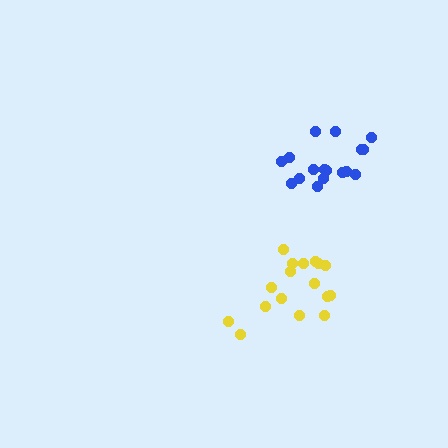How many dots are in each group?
Group 1: 17 dots, Group 2: 17 dots (34 total).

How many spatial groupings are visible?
There are 2 spatial groupings.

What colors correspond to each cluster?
The clusters are colored: yellow, blue.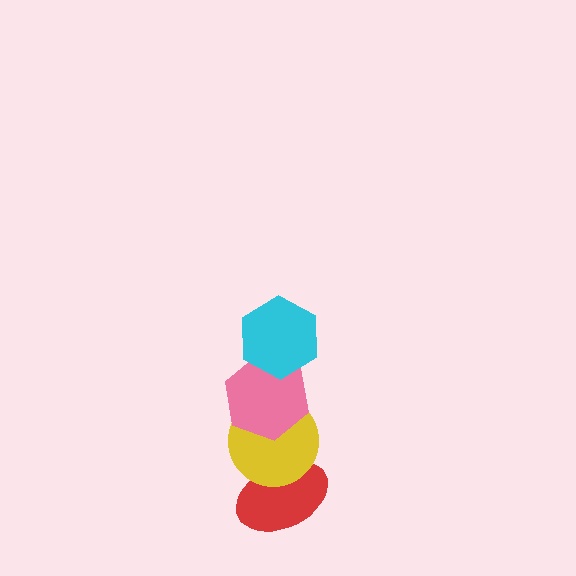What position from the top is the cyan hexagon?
The cyan hexagon is 1st from the top.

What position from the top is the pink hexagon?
The pink hexagon is 2nd from the top.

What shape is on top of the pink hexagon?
The cyan hexagon is on top of the pink hexagon.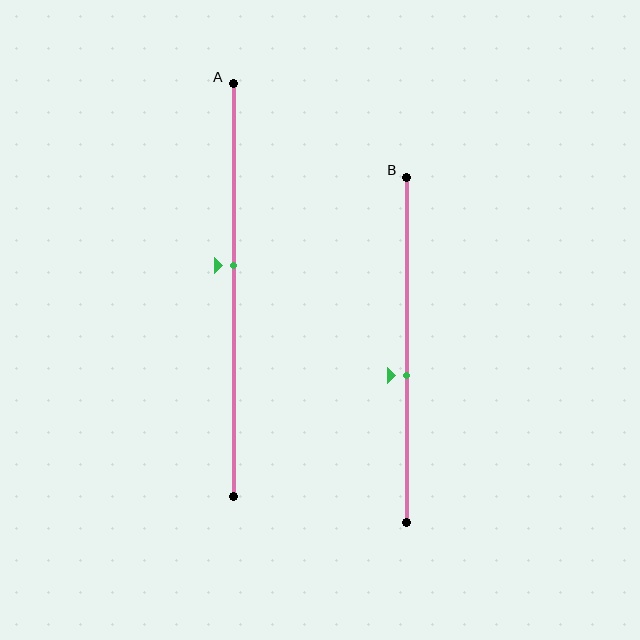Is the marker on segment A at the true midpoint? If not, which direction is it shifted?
No, the marker on segment A is shifted upward by about 6% of the segment length.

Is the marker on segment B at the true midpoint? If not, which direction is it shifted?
No, the marker on segment B is shifted downward by about 8% of the segment length.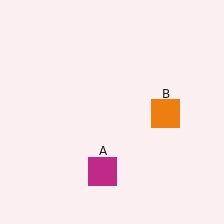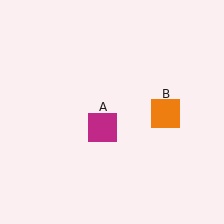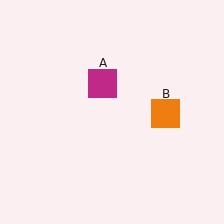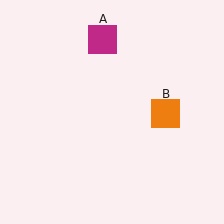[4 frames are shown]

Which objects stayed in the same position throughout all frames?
Orange square (object B) remained stationary.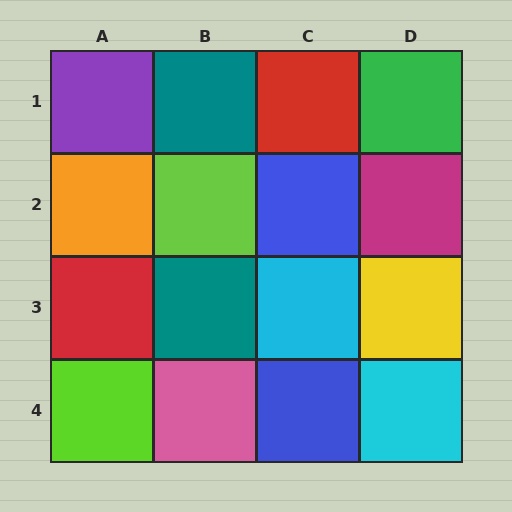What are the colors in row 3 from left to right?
Red, teal, cyan, yellow.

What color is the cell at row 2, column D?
Magenta.